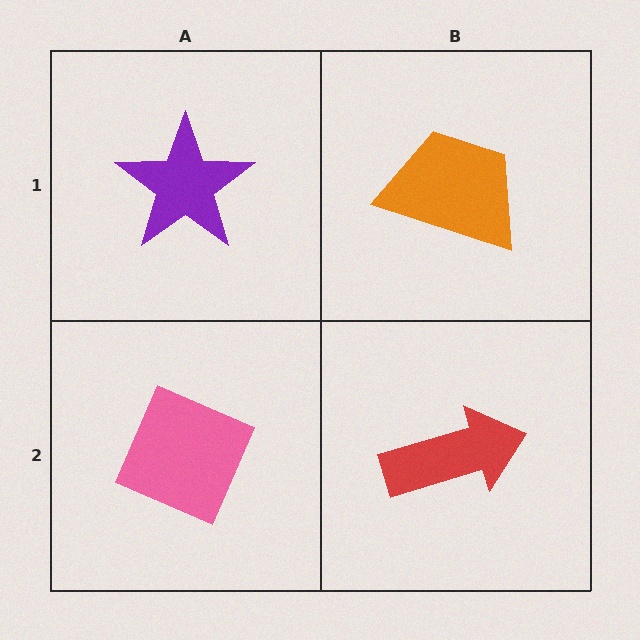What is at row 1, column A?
A purple star.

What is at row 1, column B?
An orange trapezoid.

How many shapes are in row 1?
2 shapes.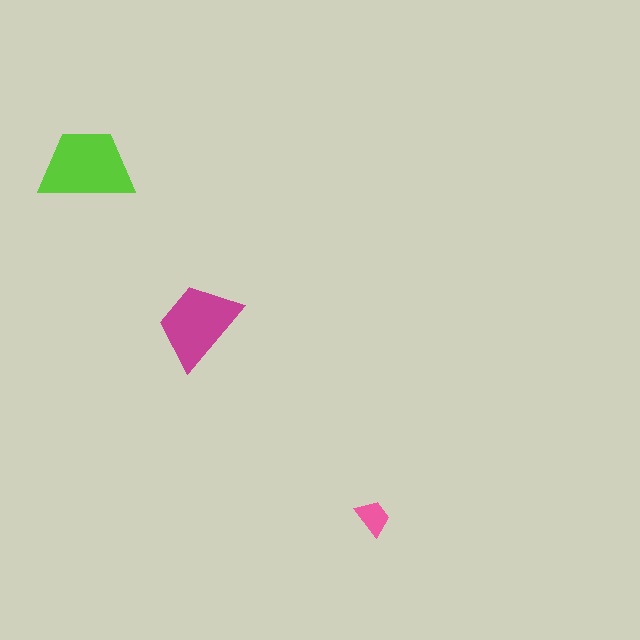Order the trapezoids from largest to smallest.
the lime one, the magenta one, the pink one.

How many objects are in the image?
There are 3 objects in the image.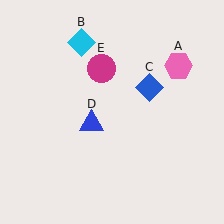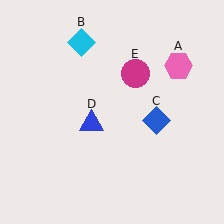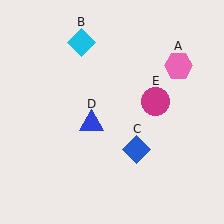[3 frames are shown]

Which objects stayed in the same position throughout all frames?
Pink hexagon (object A) and cyan diamond (object B) and blue triangle (object D) remained stationary.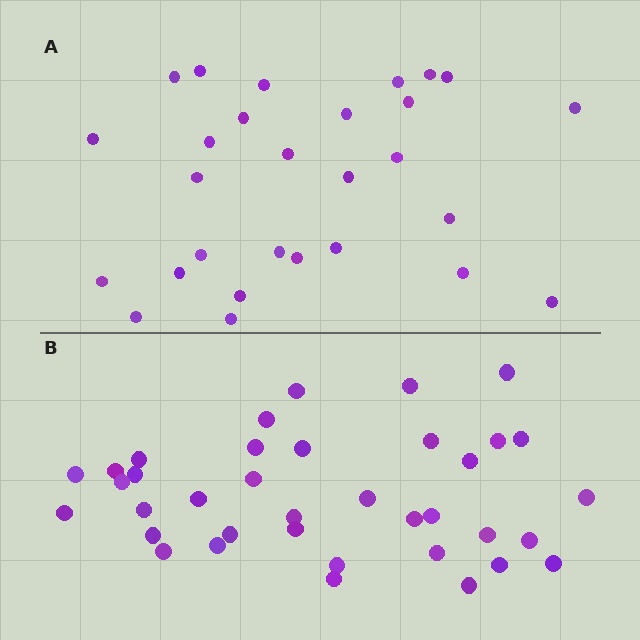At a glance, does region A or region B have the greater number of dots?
Region B (the bottom region) has more dots.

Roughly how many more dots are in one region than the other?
Region B has roughly 8 or so more dots than region A.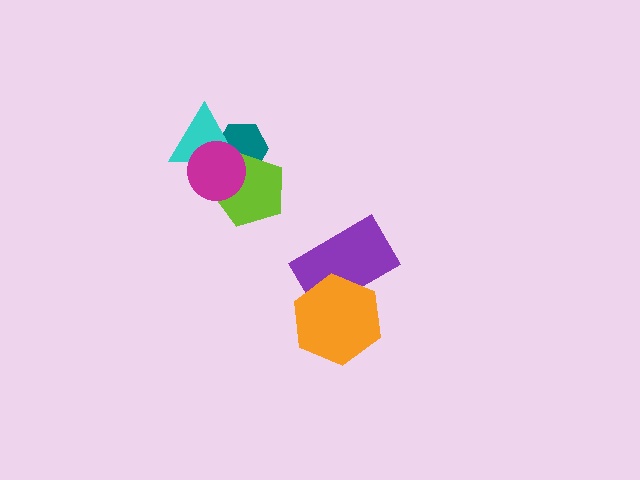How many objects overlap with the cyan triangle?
3 objects overlap with the cyan triangle.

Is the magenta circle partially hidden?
No, no other shape covers it.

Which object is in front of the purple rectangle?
The orange hexagon is in front of the purple rectangle.